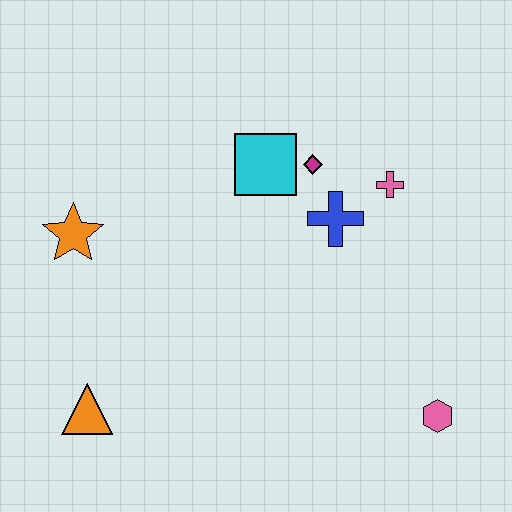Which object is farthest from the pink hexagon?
The orange star is farthest from the pink hexagon.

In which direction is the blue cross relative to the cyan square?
The blue cross is to the right of the cyan square.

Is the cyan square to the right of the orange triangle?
Yes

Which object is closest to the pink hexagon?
The blue cross is closest to the pink hexagon.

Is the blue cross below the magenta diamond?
Yes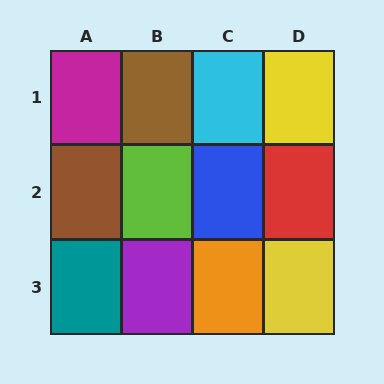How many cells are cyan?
1 cell is cyan.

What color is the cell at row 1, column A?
Magenta.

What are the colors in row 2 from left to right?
Brown, lime, blue, red.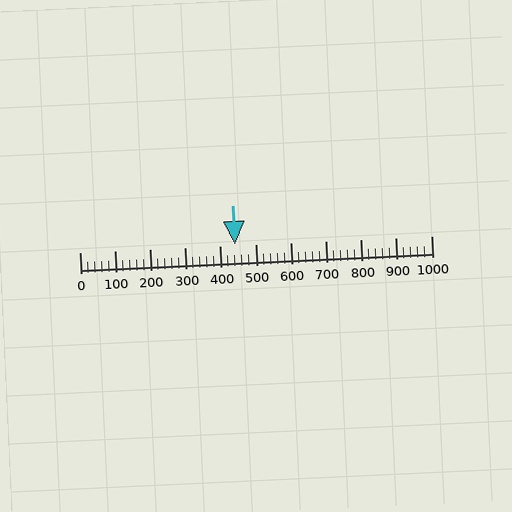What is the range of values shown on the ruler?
The ruler shows values from 0 to 1000.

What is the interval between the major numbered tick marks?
The major tick marks are spaced 100 units apart.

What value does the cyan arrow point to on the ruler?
The cyan arrow points to approximately 442.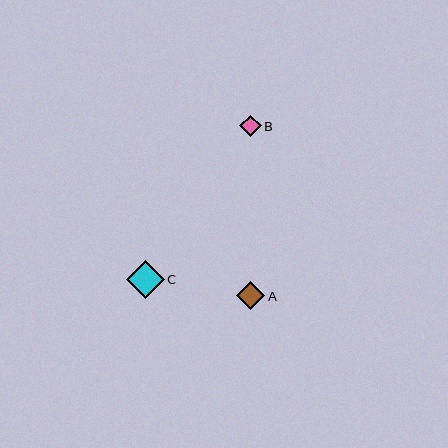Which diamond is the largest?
Diamond C is the largest with a size of approximately 38 pixels.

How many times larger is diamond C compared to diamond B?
Diamond C is approximately 1.8 times the size of diamond B.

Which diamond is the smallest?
Diamond B is the smallest with a size of approximately 21 pixels.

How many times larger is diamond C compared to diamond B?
Diamond C is approximately 1.8 times the size of diamond B.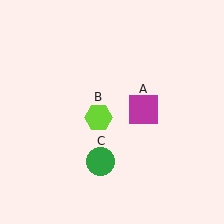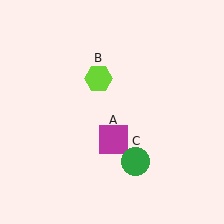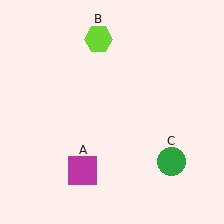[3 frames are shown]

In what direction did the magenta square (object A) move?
The magenta square (object A) moved down and to the left.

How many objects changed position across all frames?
3 objects changed position: magenta square (object A), lime hexagon (object B), green circle (object C).